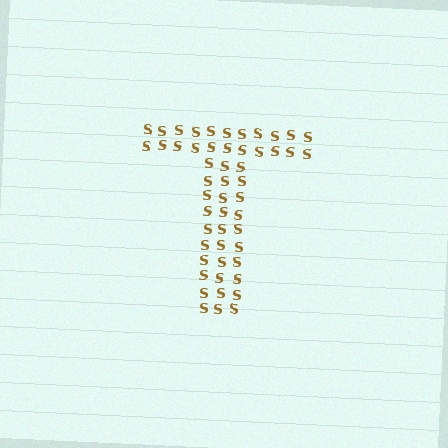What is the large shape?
The large shape is the letter T.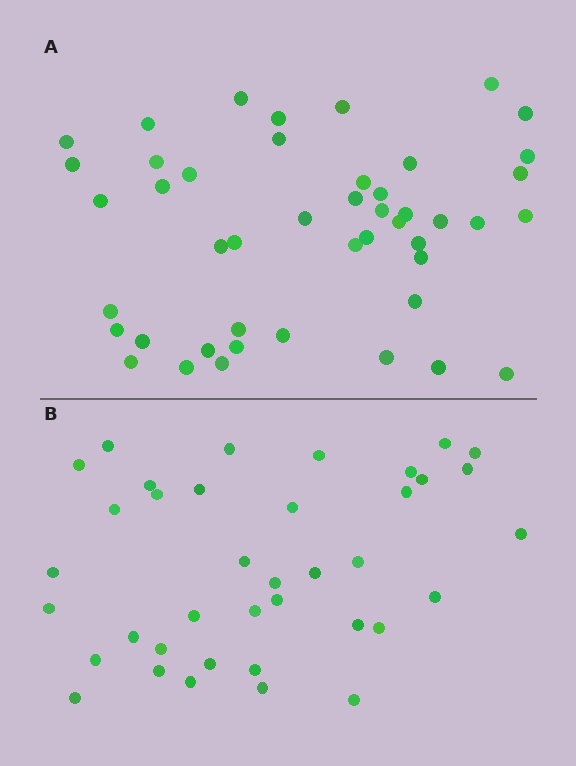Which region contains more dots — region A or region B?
Region A (the top region) has more dots.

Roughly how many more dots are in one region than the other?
Region A has roughly 8 or so more dots than region B.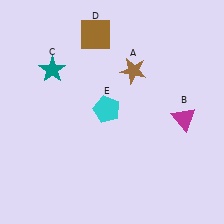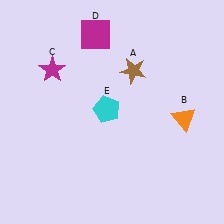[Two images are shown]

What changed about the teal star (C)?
In Image 1, C is teal. In Image 2, it changed to magenta.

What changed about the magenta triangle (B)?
In Image 1, B is magenta. In Image 2, it changed to orange.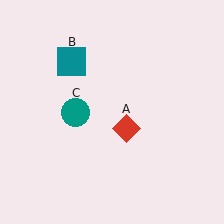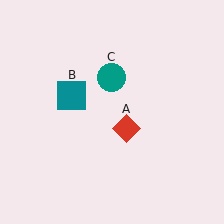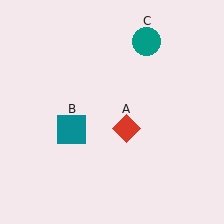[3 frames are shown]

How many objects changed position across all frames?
2 objects changed position: teal square (object B), teal circle (object C).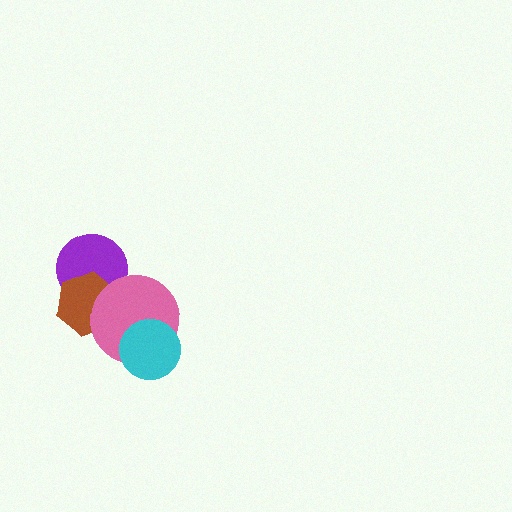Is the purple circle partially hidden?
Yes, it is partially covered by another shape.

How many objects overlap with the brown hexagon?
2 objects overlap with the brown hexagon.